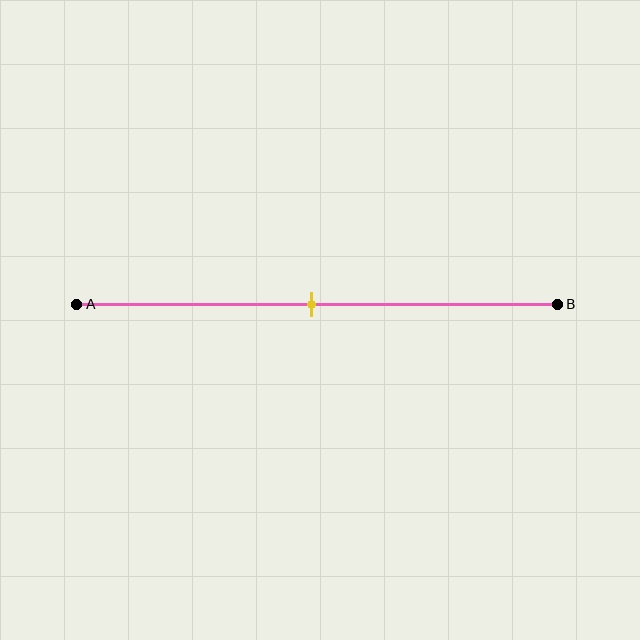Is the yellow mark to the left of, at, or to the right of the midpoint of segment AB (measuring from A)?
The yellow mark is approximately at the midpoint of segment AB.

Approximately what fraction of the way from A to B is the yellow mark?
The yellow mark is approximately 50% of the way from A to B.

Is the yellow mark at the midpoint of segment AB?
Yes, the mark is approximately at the midpoint.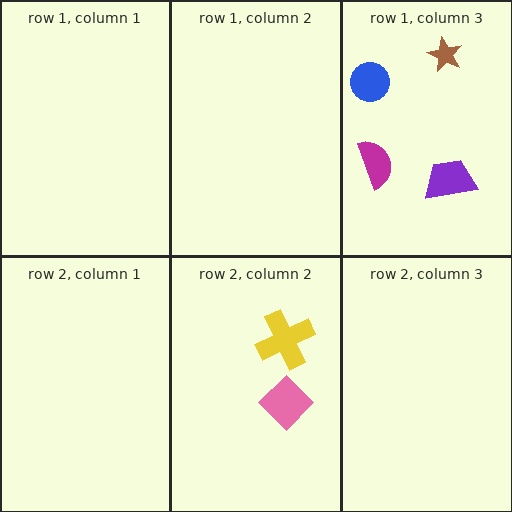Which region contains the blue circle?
The row 1, column 3 region.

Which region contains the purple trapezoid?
The row 1, column 3 region.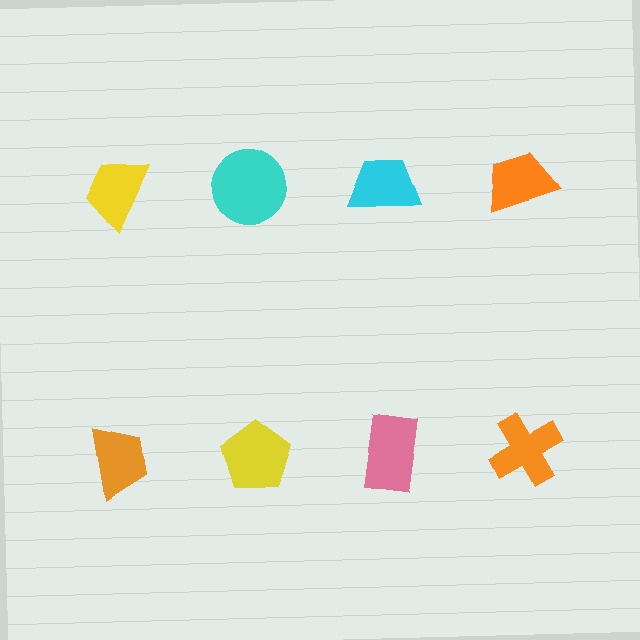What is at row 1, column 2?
A cyan circle.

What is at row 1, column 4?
An orange trapezoid.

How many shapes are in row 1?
4 shapes.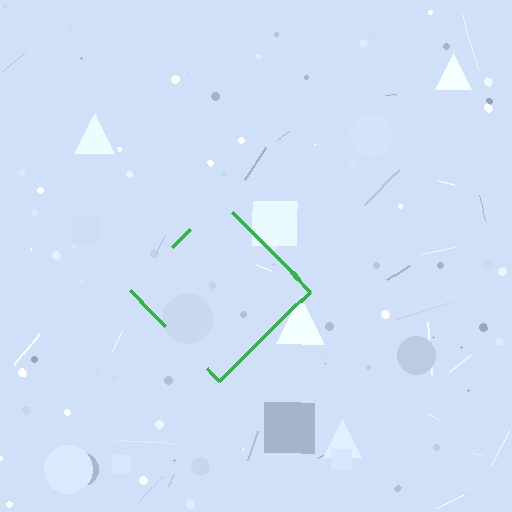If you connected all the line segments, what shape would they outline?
They would outline a diamond.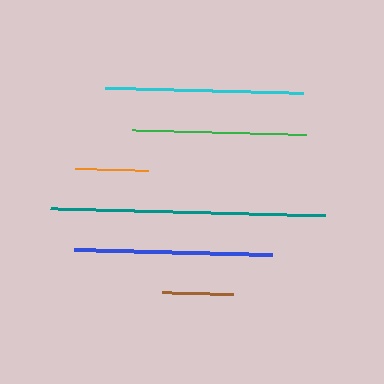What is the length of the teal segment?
The teal segment is approximately 276 pixels long.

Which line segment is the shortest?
The brown line is the shortest at approximately 71 pixels.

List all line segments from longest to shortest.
From longest to shortest: teal, blue, cyan, green, orange, brown.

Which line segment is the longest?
The teal line is the longest at approximately 276 pixels.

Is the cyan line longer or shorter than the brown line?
The cyan line is longer than the brown line.